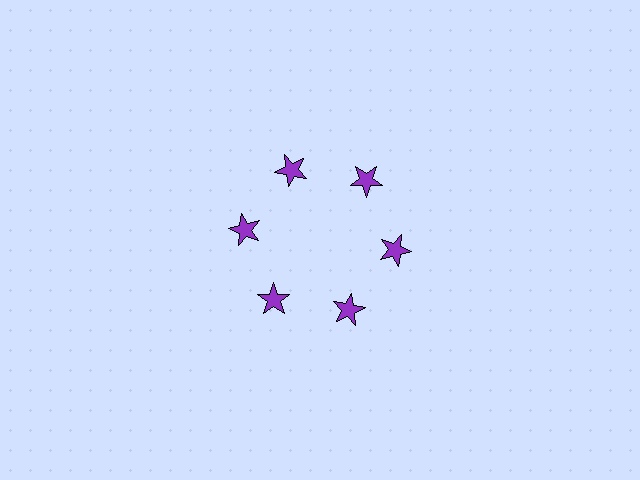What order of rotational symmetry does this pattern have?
This pattern has 6-fold rotational symmetry.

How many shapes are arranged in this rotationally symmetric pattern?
There are 6 shapes, arranged in 6 groups of 1.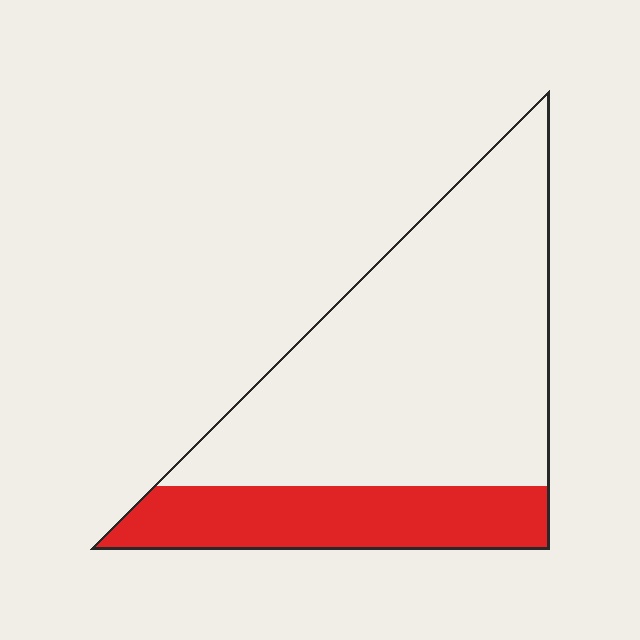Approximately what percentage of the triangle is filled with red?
Approximately 25%.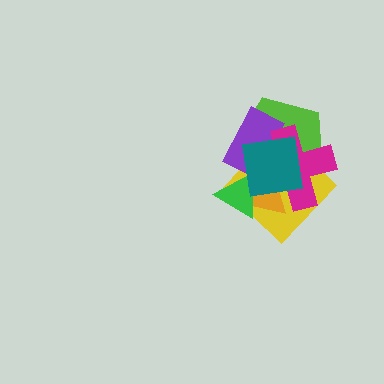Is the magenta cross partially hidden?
Yes, it is partially covered by another shape.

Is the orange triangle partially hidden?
Yes, it is partially covered by another shape.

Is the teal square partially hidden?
No, no other shape covers it.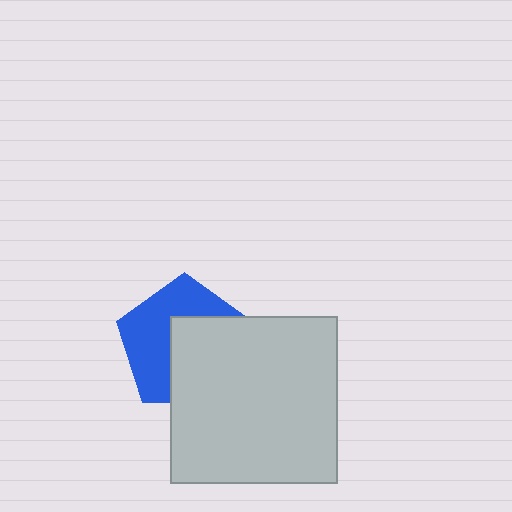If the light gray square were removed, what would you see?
You would see the complete blue pentagon.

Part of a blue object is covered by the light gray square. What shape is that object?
It is a pentagon.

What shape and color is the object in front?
The object in front is a light gray square.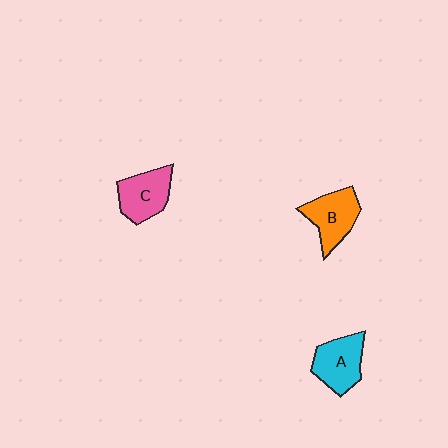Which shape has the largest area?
Shape B (orange).